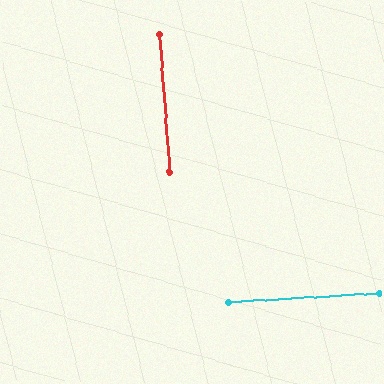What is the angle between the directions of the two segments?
Approximately 89 degrees.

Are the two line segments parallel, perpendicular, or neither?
Perpendicular — they meet at approximately 89°.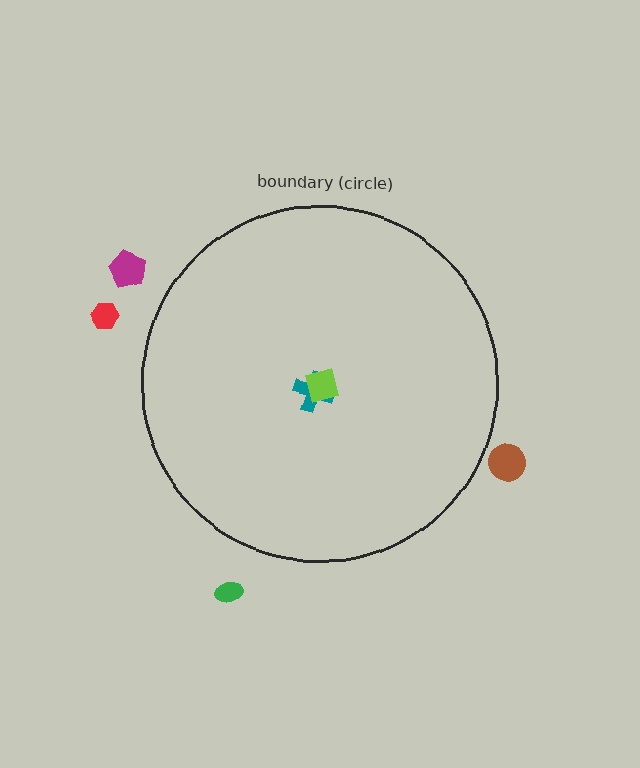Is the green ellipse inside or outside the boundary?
Outside.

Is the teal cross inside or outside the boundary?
Inside.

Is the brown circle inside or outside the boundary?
Outside.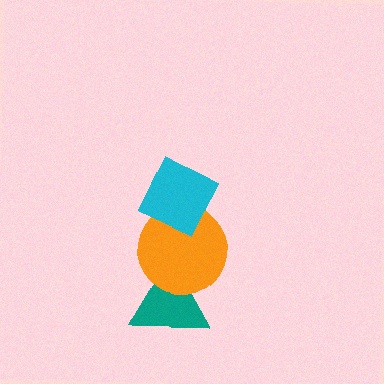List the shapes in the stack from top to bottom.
From top to bottom: the cyan diamond, the orange circle, the teal triangle.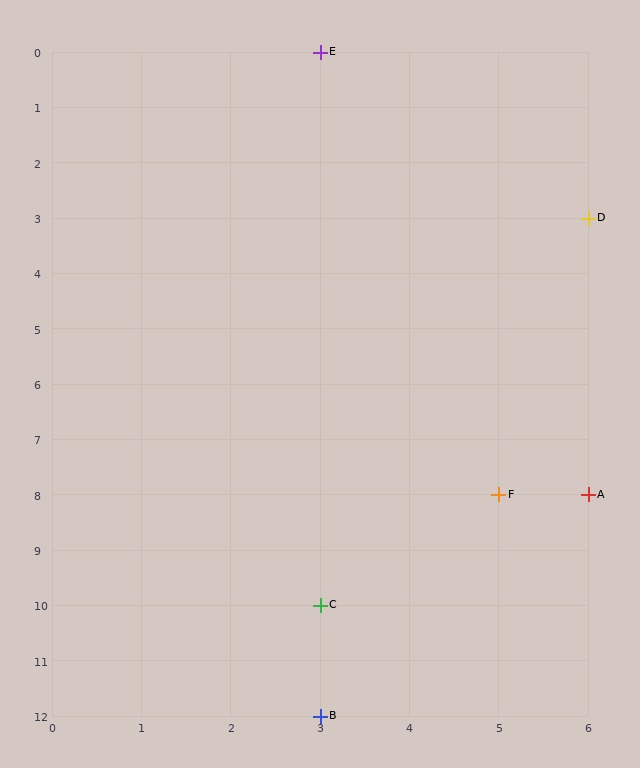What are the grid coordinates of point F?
Point F is at grid coordinates (5, 8).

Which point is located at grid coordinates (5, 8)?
Point F is at (5, 8).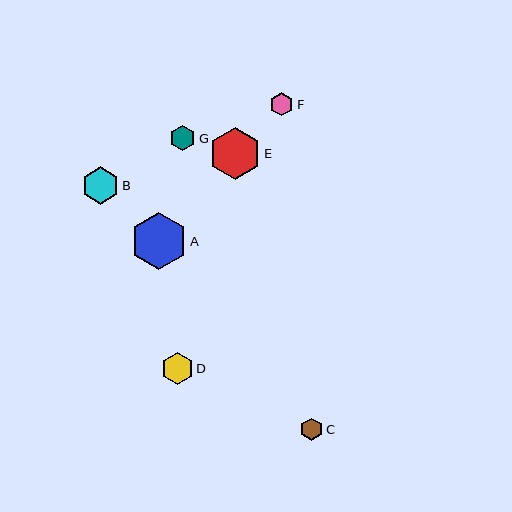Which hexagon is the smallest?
Hexagon C is the smallest with a size of approximately 23 pixels.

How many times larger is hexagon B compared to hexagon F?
Hexagon B is approximately 1.6 times the size of hexagon F.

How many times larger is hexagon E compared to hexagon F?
Hexagon E is approximately 2.2 times the size of hexagon F.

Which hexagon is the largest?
Hexagon A is the largest with a size of approximately 57 pixels.